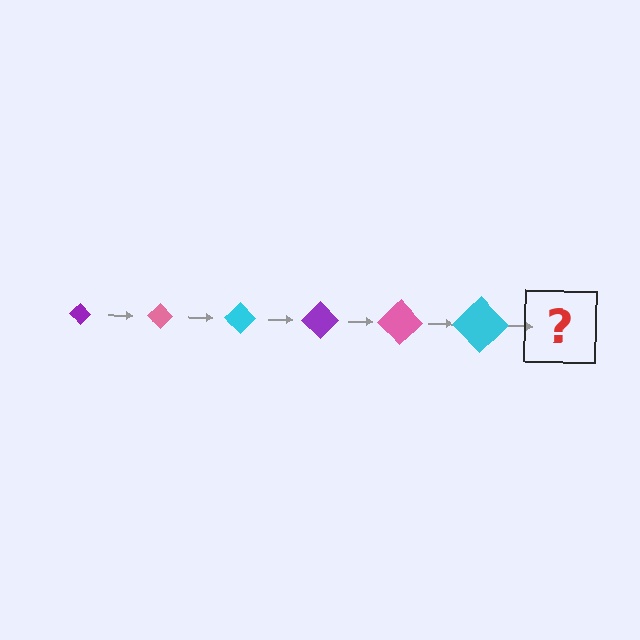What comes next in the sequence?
The next element should be a purple diamond, larger than the previous one.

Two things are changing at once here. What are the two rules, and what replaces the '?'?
The two rules are that the diamond grows larger each step and the color cycles through purple, pink, and cyan. The '?' should be a purple diamond, larger than the previous one.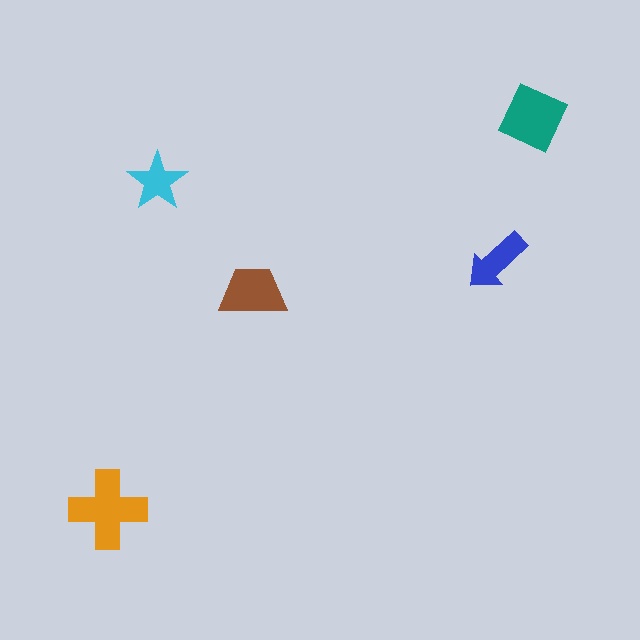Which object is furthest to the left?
The orange cross is leftmost.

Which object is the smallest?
The cyan star.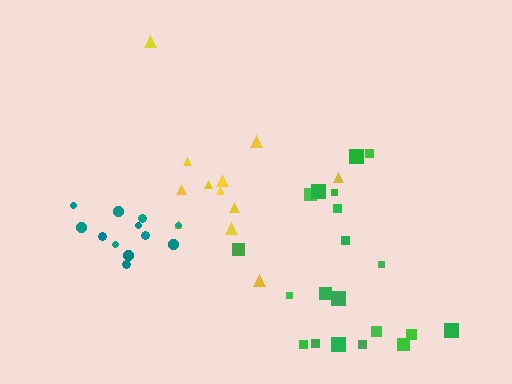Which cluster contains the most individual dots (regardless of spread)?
Green (20).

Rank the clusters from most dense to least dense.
teal, green, yellow.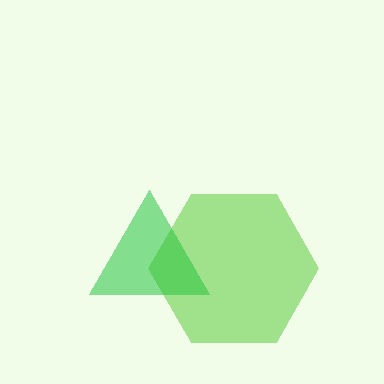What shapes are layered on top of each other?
The layered shapes are: a lime hexagon, a green triangle.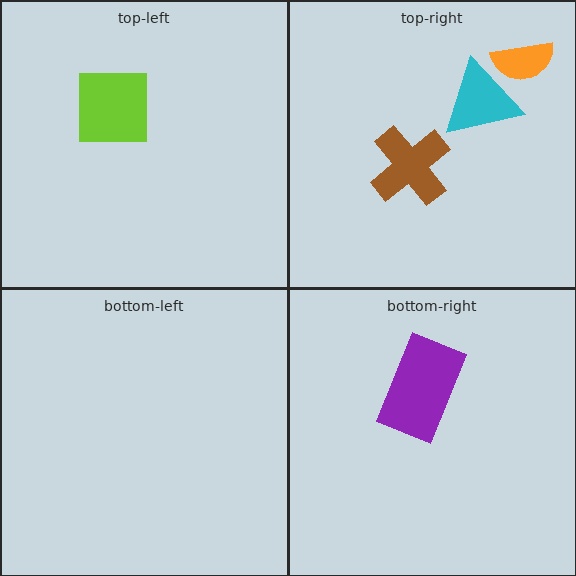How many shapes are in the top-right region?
3.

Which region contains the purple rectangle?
The bottom-right region.